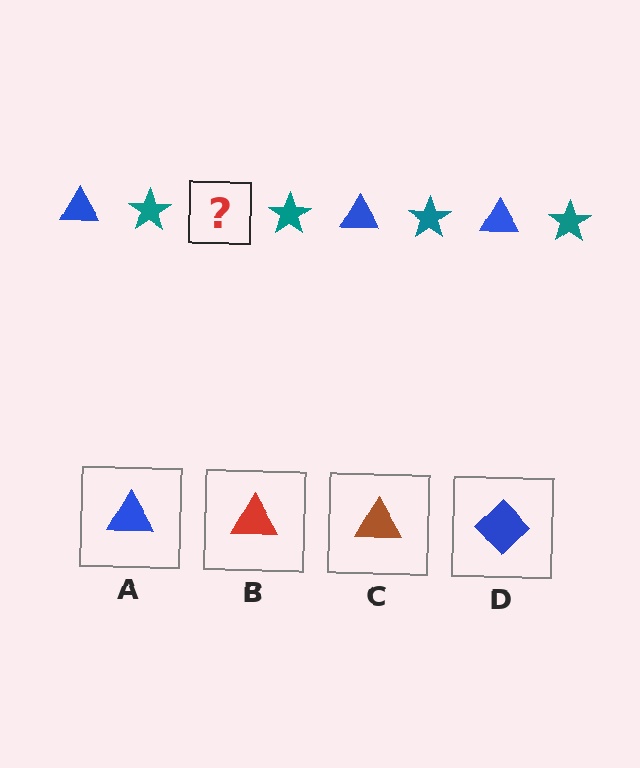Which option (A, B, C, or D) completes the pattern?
A.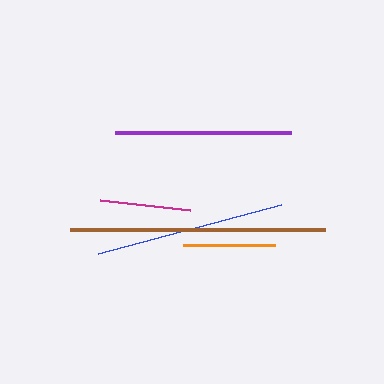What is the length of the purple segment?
The purple segment is approximately 176 pixels long.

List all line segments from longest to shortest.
From longest to shortest: brown, blue, purple, orange, magenta.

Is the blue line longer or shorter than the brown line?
The brown line is longer than the blue line.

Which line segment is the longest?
The brown line is the longest at approximately 255 pixels.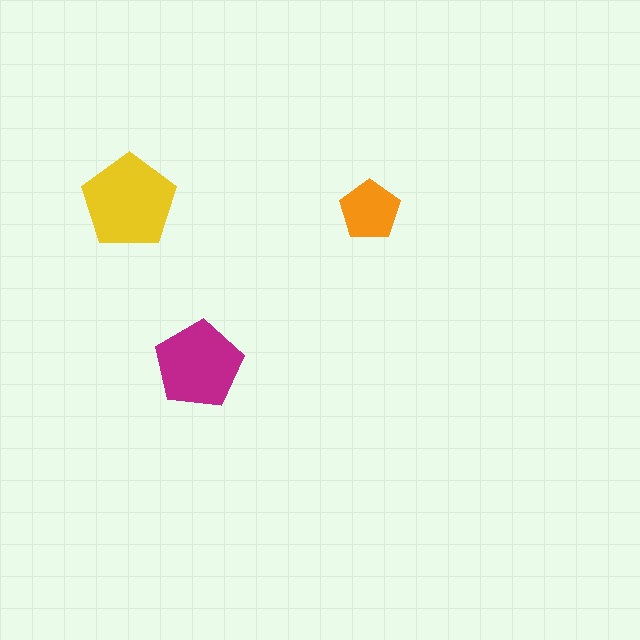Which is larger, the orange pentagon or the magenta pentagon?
The magenta one.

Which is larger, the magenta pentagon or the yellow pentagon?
The yellow one.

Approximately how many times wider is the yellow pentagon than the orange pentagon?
About 1.5 times wider.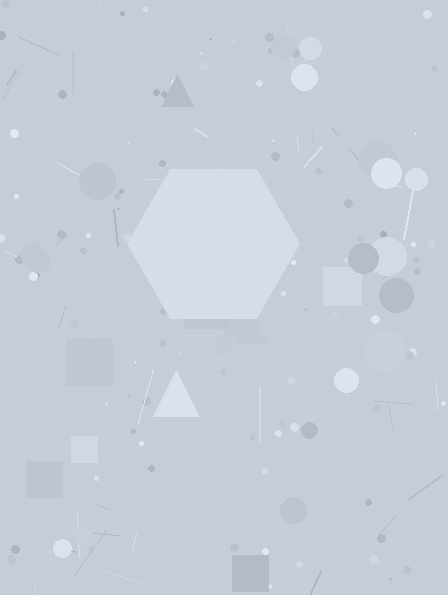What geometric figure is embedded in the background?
A hexagon is embedded in the background.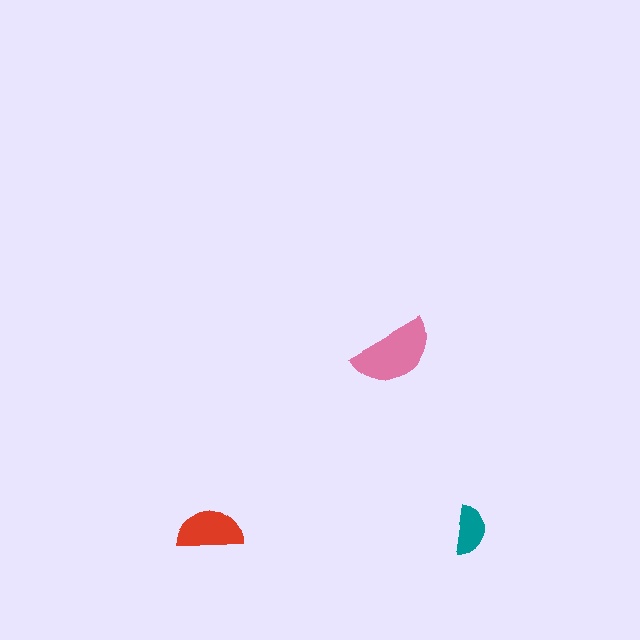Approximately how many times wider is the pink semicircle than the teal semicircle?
About 1.5 times wider.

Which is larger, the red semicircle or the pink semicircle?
The pink one.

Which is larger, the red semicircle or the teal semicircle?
The red one.